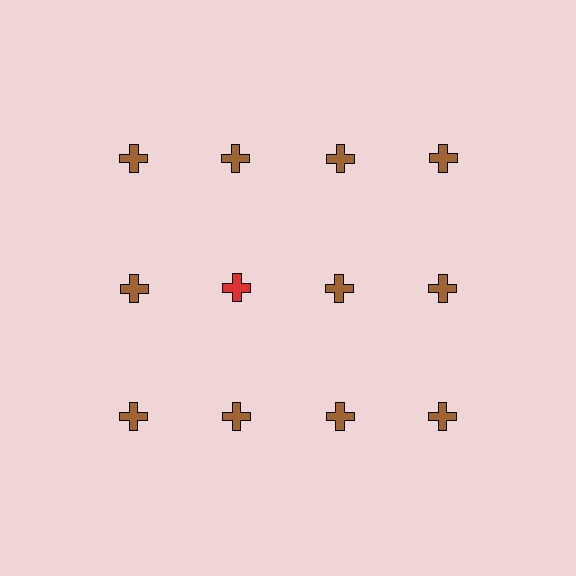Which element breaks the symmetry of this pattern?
The red cross in the second row, second from left column breaks the symmetry. All other shapes are brown crosses.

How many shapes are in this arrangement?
There are 12 shapes arranged in a grid pattern.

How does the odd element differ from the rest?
It has a different color: red instead of brown.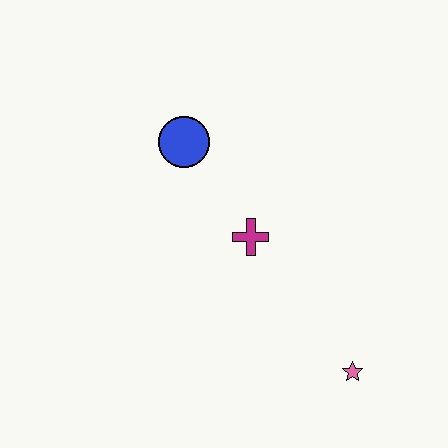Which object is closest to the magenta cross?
The blue circle is closest to the magenta cross.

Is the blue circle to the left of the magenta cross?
Yes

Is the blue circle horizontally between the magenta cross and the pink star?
No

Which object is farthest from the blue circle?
The pink star is farthest from the blue circle.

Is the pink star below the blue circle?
Yes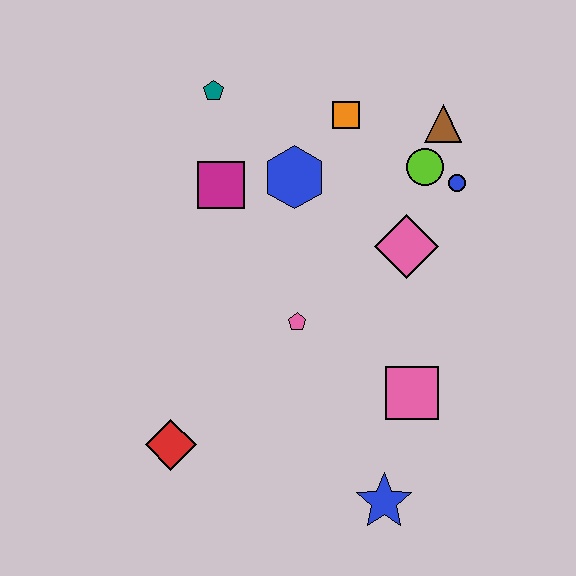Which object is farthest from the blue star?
The teal pentagon is farthest from the blue star.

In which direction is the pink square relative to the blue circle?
The pink square is below the blue circle.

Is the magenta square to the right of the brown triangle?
No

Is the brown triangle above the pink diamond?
Yes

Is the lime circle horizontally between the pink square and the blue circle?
Yes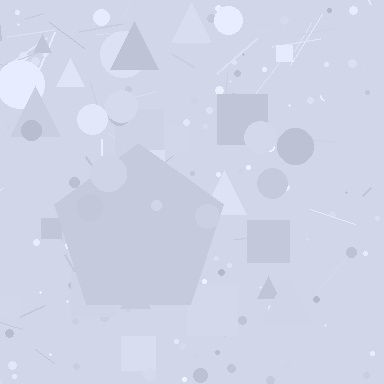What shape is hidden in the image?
A pentagon is hidden in the image.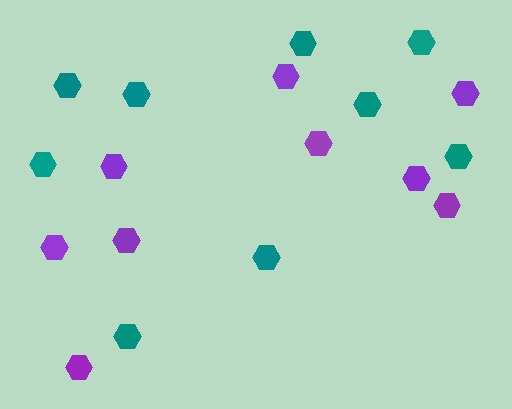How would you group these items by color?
There are 2 groups: one group of teal hexagons (9) and one group of purple hexagons (9).